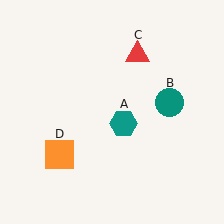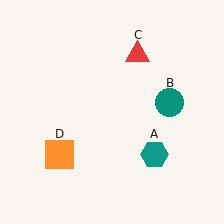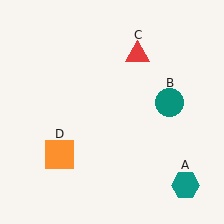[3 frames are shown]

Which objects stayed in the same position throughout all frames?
Teal circle (object B) and red triangle (object C) and orange square (object D) remained stationary.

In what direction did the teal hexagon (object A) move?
The teal hexagon (object A) moved down and to the right.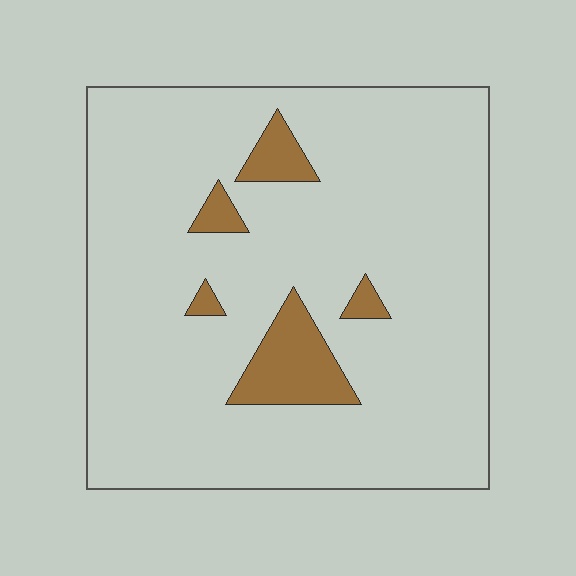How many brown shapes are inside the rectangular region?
5.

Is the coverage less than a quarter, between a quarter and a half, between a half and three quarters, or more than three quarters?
Less than a quarter.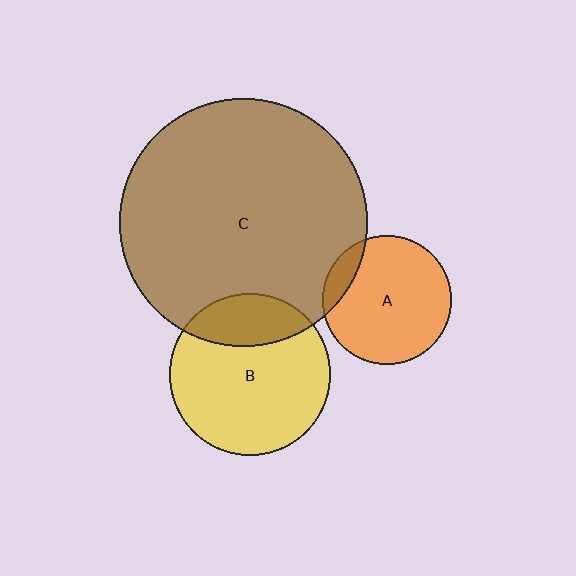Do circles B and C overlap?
Yes.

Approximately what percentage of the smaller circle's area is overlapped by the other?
Approximately 25%.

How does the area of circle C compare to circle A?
Approximately 3.7 times.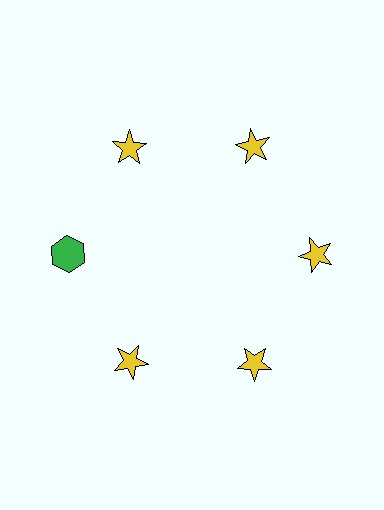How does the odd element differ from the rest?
It differs in both color (green instead of yellow) and shape (hexagon instead of star).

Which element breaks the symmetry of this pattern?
The green hexagon at roughly the 9 o'clock position breaks the symmetry. All other shapes are yellow stars.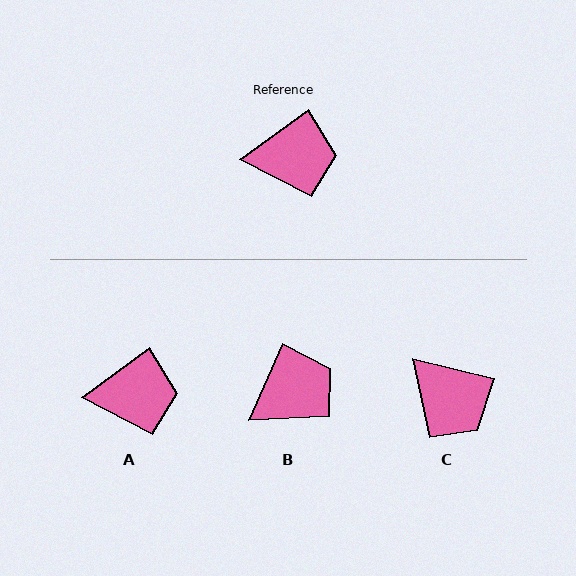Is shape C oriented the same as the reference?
No, it is off by about 50 degrees.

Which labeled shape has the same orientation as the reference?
A.